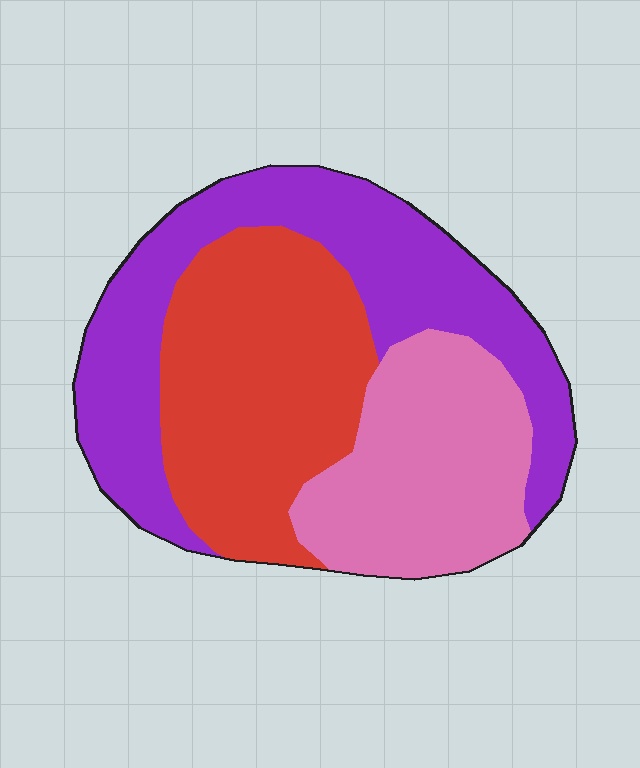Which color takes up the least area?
Pink, at roughly 25%.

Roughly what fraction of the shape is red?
Red covers 35% of the shape.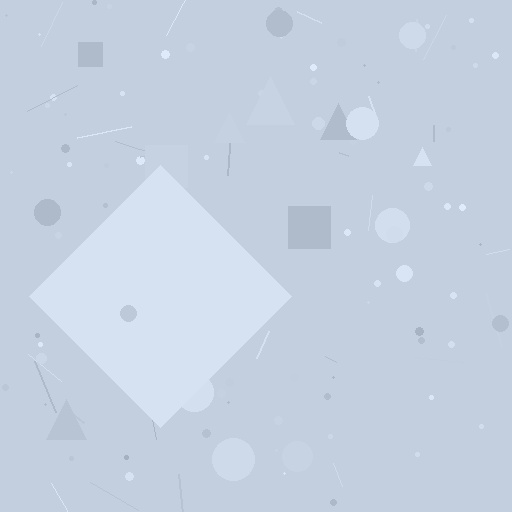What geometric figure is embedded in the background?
A diamond is embedded in the background.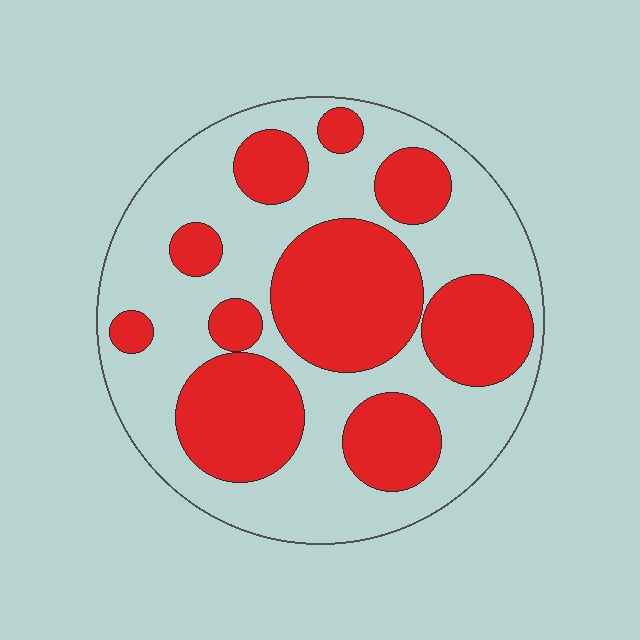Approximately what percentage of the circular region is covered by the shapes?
Approximately 40%.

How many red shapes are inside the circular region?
10.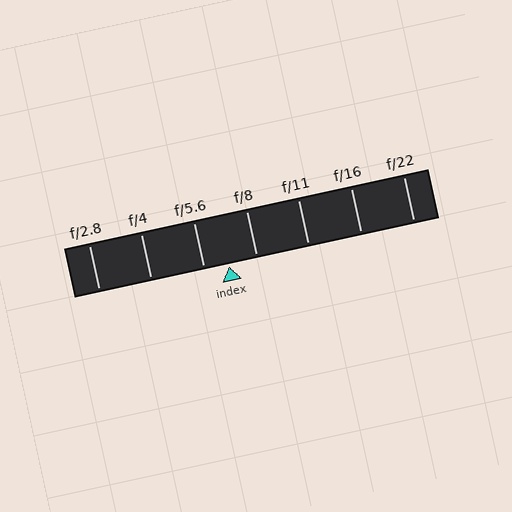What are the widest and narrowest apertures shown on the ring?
The widest aperture shown is f/2.8 and the narrowest is f/22.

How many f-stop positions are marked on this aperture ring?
There are 7 f-stop positions marked.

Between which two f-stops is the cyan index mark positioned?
The index mark is between f/5.6 and f/8.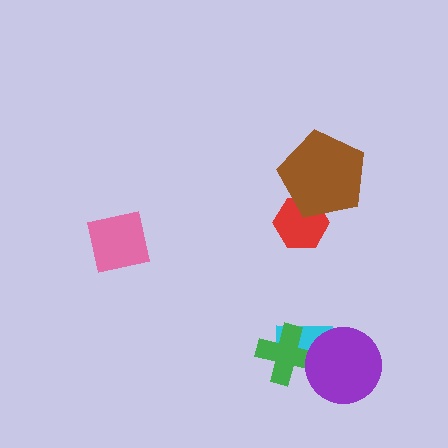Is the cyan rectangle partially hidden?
Yes, it is partially covered by another shape.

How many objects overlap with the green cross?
2 objects overlap with the green cross.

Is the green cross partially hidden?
Yes, it is partially covered by another shape.